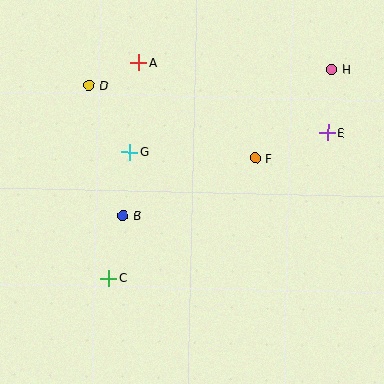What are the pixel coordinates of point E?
Point E is at (328, 133).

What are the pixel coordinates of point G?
Point G is at (130, 152).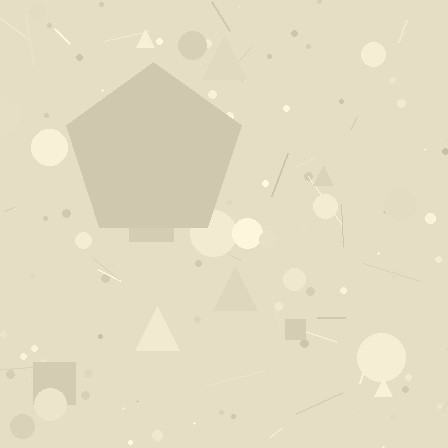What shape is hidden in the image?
A pentagon is hidden in the image.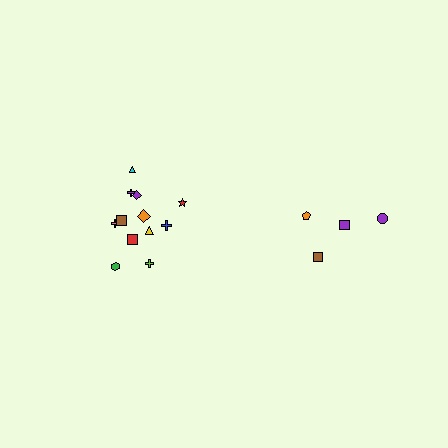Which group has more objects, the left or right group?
The left group.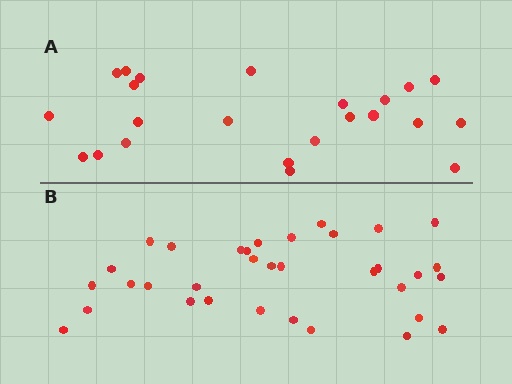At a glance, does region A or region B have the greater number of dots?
Region B (the bottom region) has more dots.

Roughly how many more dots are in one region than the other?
Region B has roughly 12 or so more dots than region A.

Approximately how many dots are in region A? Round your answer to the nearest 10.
About 20 dots. (The exact count is 23, which rounds to 20.)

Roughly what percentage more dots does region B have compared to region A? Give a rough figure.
About 50% more.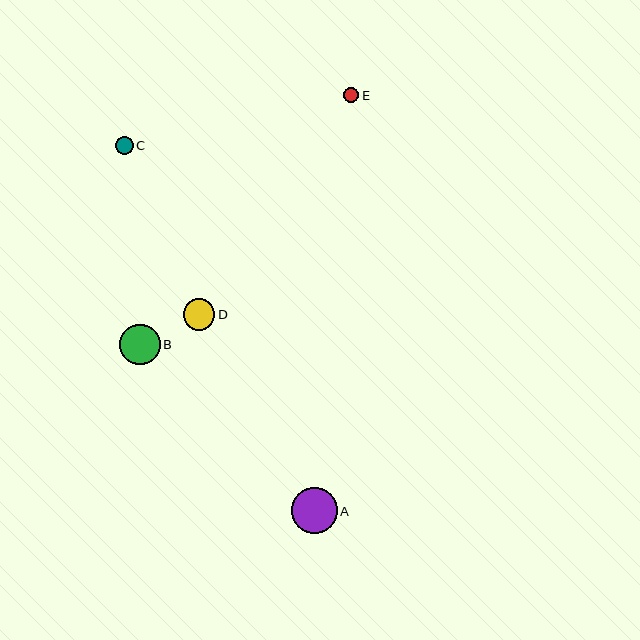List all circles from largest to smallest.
From largest to smallest: A, B, D, C, E.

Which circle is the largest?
Circle A is the largest with a size of approximately 46 pixels.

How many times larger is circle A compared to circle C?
Circle A is approximately 2.5 times the size of circle C.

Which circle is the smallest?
Circle E is the smallest with a size of approximately 15 pixels.